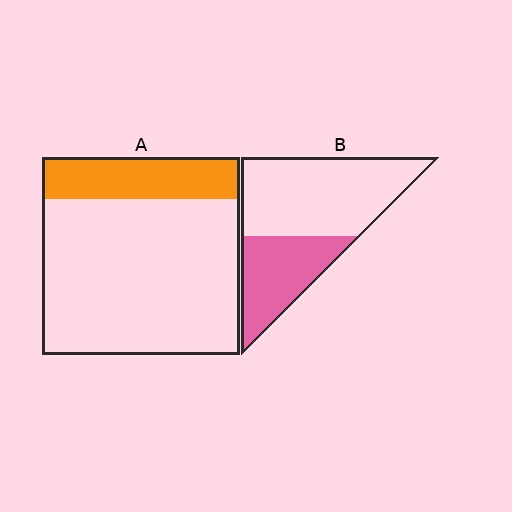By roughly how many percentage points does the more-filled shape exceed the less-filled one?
By roughly 15 percentage points (B over A).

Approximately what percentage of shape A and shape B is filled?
A is approximately 20% and B is approximately 35%.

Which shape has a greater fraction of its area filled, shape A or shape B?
Shape B.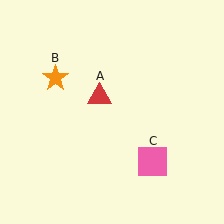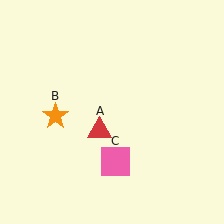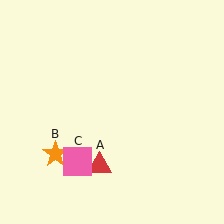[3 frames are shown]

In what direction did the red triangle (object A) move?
The red triangle (object A) moved down.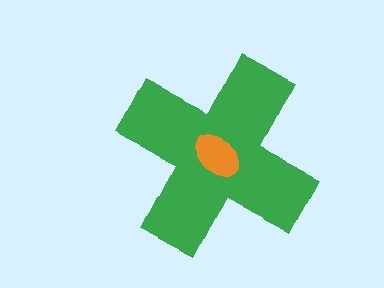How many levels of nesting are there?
2.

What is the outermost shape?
The green cross.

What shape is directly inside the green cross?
The orange ellipse.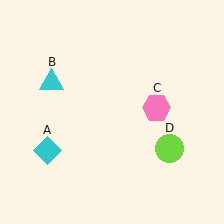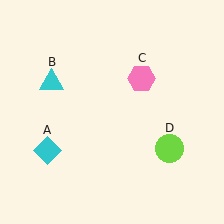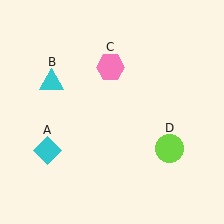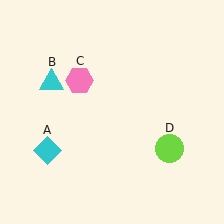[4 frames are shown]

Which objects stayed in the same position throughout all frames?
Cyan diamond (object A) and cyan triangle (object B) and lime circle (object D) remained stationary.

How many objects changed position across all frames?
1 object changed position: pink hexagon (object C).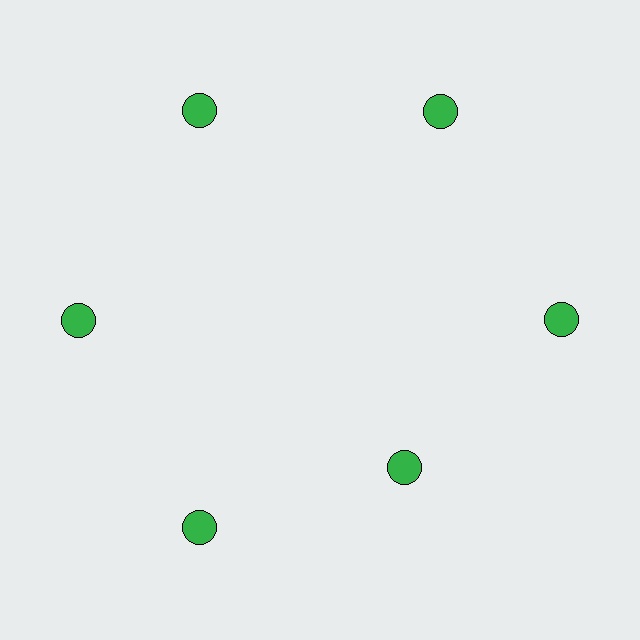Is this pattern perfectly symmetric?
No. The 6 green circles are arranged in a ring, but one element near the 5 o'clock position is pulled inward toward the center, breaking the 6-fold rotational symmetry.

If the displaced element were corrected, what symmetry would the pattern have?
It would have 6-fold rotational symmetry — the pattern would map onto itself every 60 degrees.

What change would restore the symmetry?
The symmetry would be restored by moving it outward, back onto the ring so that all 6 circles sit at equal angles and equal distance from the center.